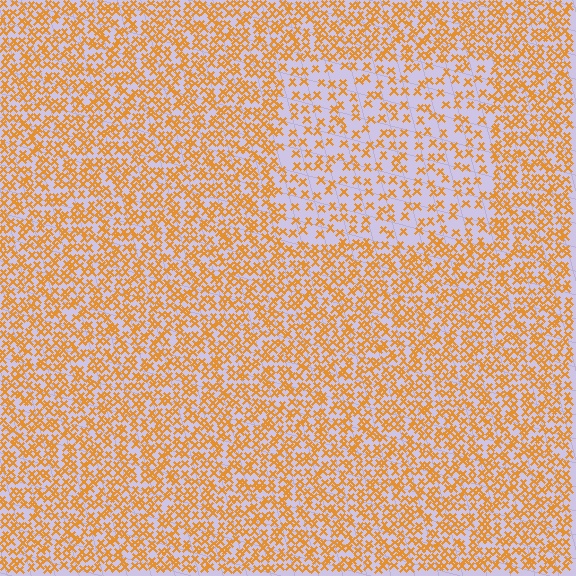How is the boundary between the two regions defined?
The boundary is defined by a change in element density (approximately 2.1x ratio). All elements are the same color, size, and shape.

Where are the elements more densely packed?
The elements are more densely packed outside the rectangle boundary.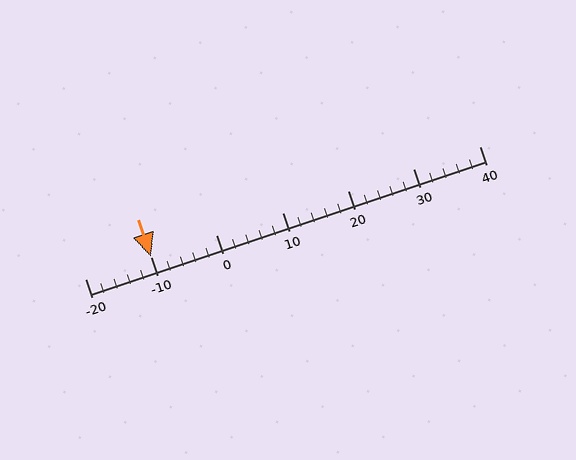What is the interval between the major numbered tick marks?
The major tick marks are spaced 10 units apart.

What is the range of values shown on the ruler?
The ruler shows values from -20 to 40.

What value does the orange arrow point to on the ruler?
The orange arrow points to approximately -10.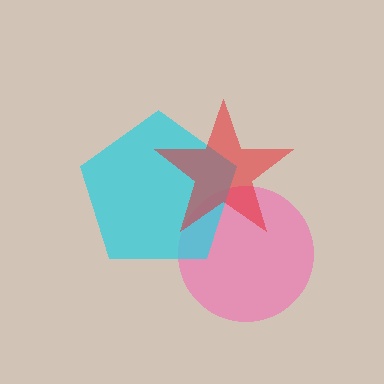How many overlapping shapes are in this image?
There are 3 overlapping shapes in the image.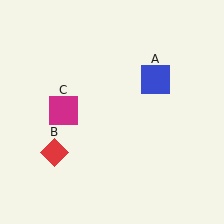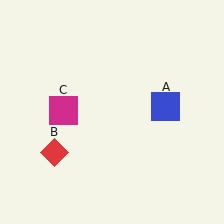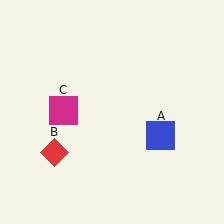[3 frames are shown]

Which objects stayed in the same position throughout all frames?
Red diamond (object B) and magenta square (object C) remained stationary.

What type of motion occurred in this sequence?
The blue square (object A) rotated clockwise around the center of the scene.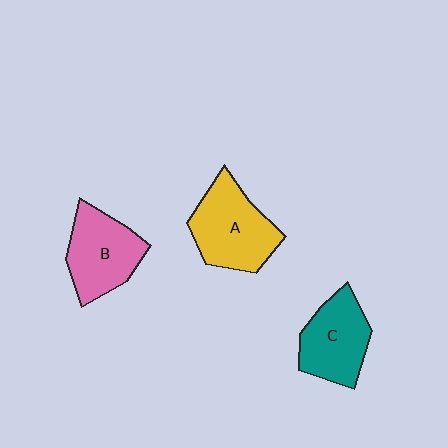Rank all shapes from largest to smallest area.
From largest to smallest: A (yellow), B (pink), C (teal).